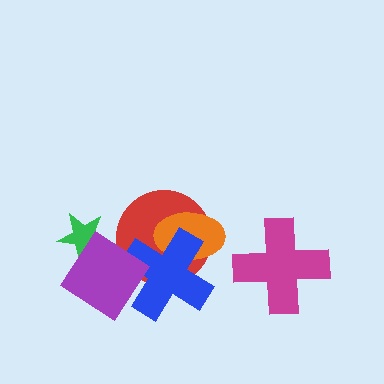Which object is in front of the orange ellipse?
The blue cross is in front of the orange ellipse.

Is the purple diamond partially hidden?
No, no other shape covers it.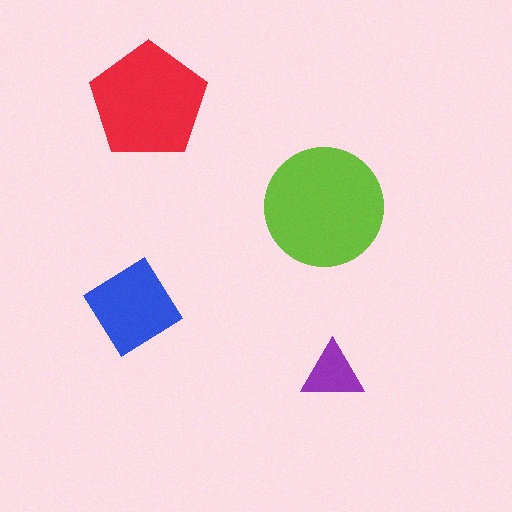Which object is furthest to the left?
The blue diamond is leftmost.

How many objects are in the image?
There are 4 objects in the image.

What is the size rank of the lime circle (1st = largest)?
1st.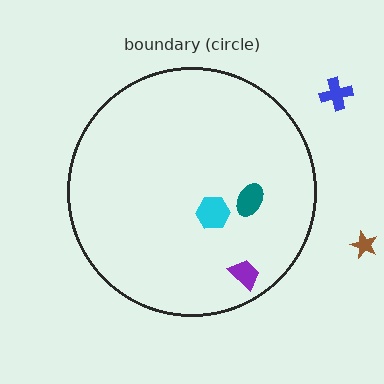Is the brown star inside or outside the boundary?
Outside.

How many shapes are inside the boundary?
3 inside, 2 outside.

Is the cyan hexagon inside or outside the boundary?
Inside.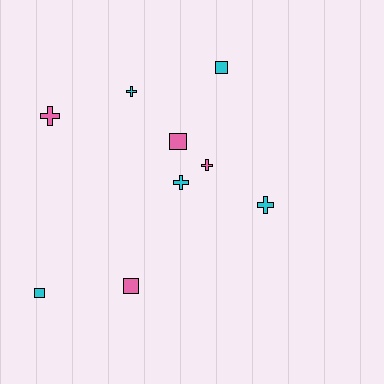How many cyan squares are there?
There are 2 cyan squares.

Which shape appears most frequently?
Cross, with 5 objects.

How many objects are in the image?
There are 9 objects.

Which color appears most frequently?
Cyan, with 5 objects.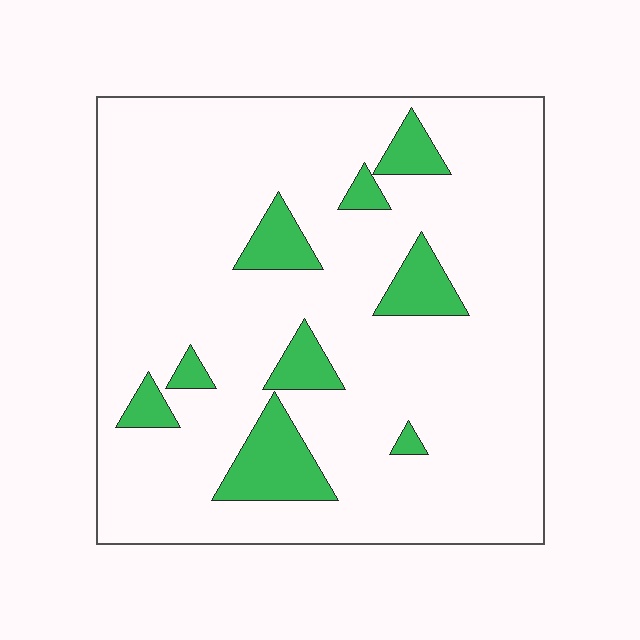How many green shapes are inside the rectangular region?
9.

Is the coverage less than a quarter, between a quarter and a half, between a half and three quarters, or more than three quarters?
Less than a quarter.